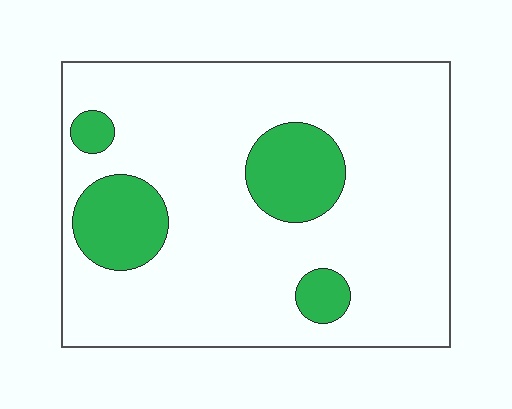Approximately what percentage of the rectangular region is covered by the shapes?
Approximately 15%.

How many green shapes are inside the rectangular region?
4.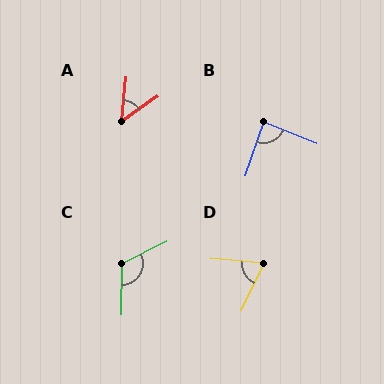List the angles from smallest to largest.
A (49°), D (69°), B (87°), C (117°).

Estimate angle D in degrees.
Approximately 69 degrees.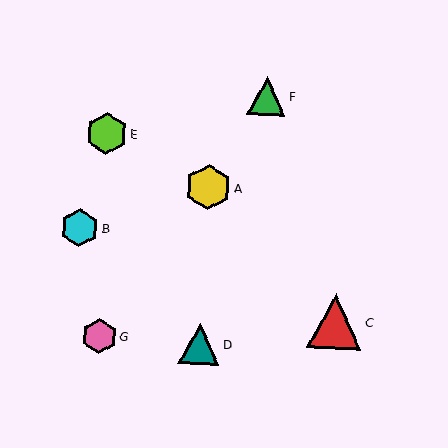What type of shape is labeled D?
Shape D is a teal triangle.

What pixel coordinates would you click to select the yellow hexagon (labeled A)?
Click at (208, 187) to select the yellow hexagon A.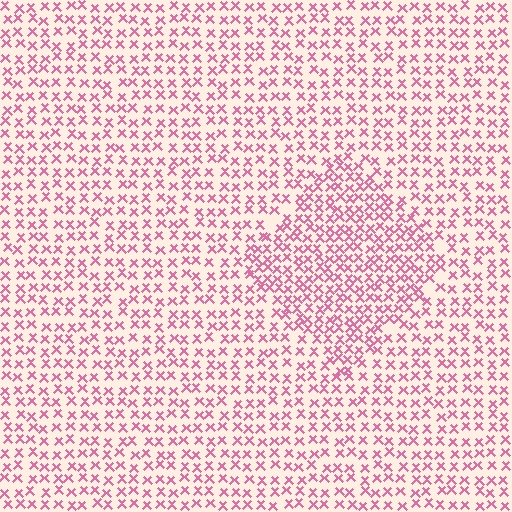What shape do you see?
I see a diamond.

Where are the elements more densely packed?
The elements are more densely packed inside the diamond boundary.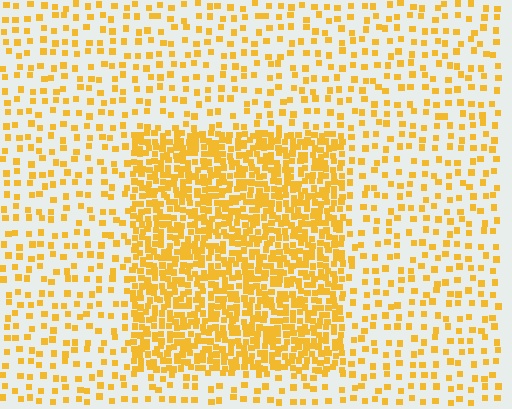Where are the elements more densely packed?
The elements are more densely packed inside the rectangle boundary.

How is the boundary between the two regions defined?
The boundary is defined by a change in element density (approximately 3.0x ratio). All elements are the same color, size, and shape.